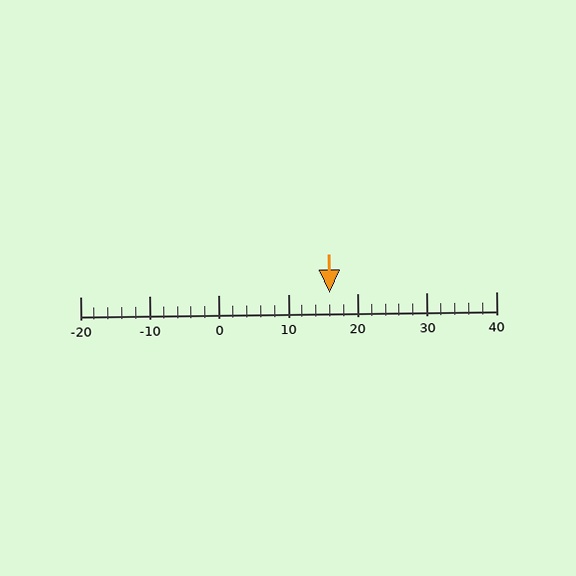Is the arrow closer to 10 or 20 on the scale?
The arrow is closer to 20.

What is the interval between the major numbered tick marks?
The major tick marks are spaced 10 units apart.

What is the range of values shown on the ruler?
The ruler shows values from -20 to 40.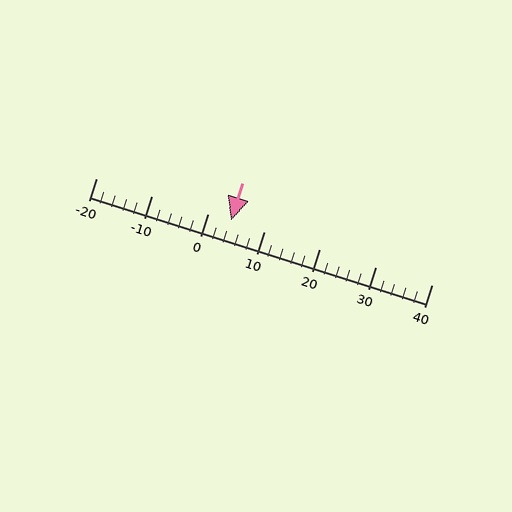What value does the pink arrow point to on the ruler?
The pink arrow points to approximately 4.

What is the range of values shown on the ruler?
The ruler shows values from -20 to 40.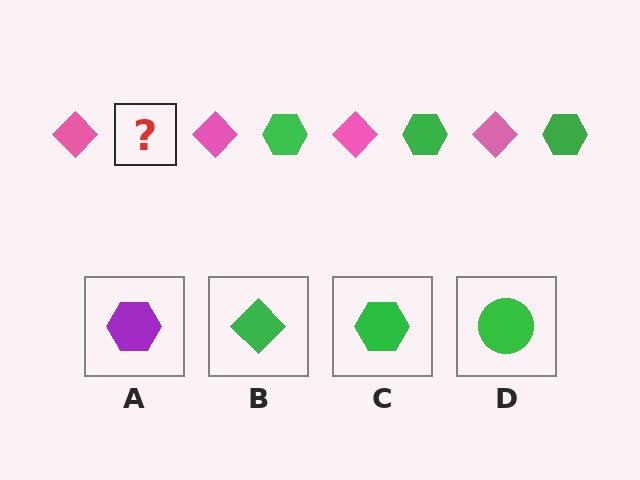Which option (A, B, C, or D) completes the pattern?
C.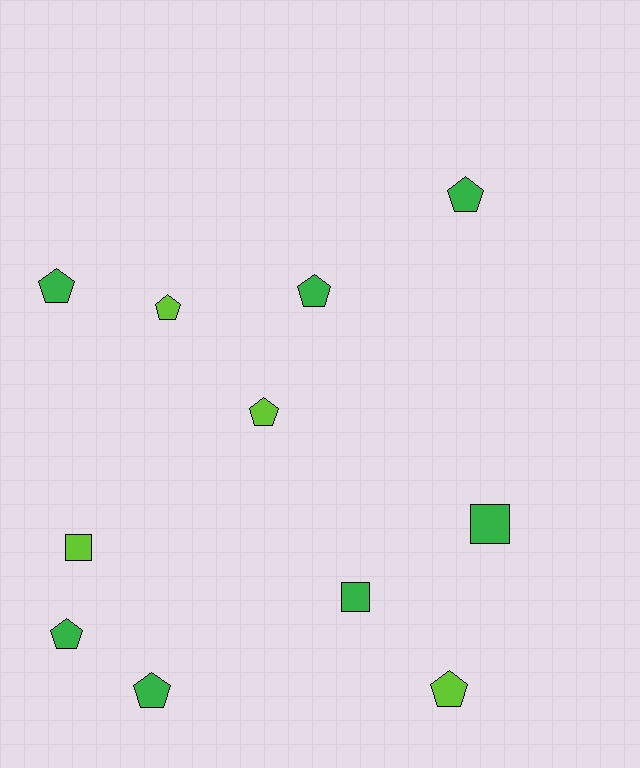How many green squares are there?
There are 2 green squares.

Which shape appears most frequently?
Pentagon, with 8 objects.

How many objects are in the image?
There are 11 objects.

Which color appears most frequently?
Green, with 7 objects.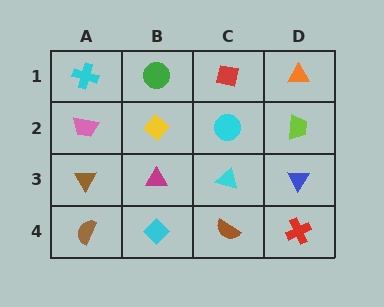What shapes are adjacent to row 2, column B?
A green circle (row 1, column B), a magenta triangle (row 3, column B), a pink trapezoid (row 2, column A), a cyan circle (row 2, column C).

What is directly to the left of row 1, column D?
A red square.